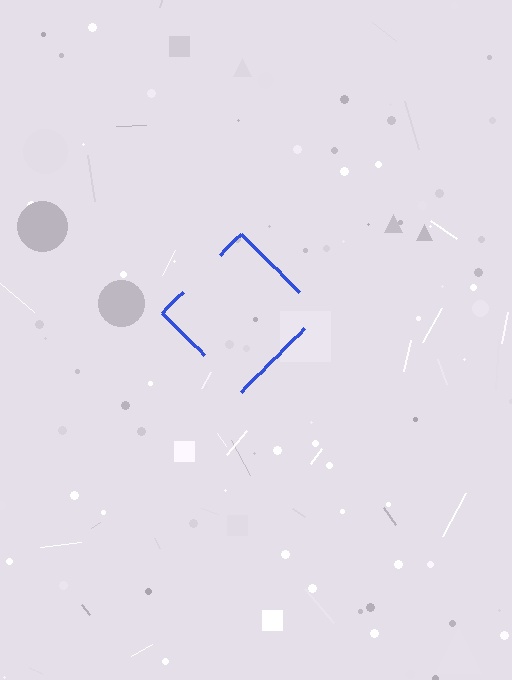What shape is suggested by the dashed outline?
The dashed outline suggests a diamond.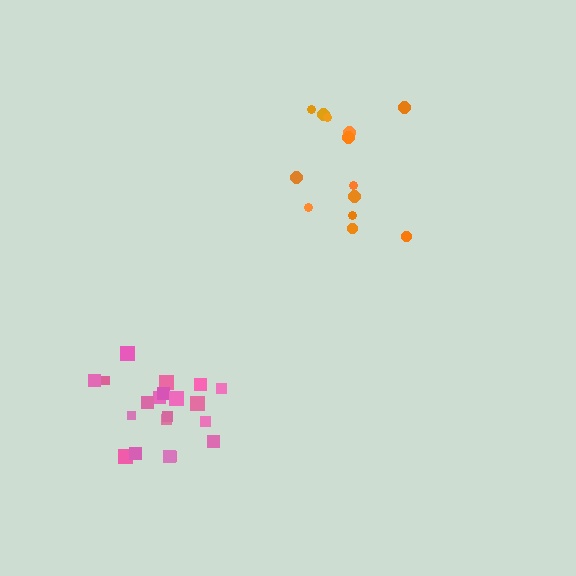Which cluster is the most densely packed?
Pink.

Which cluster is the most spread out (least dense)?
Orange.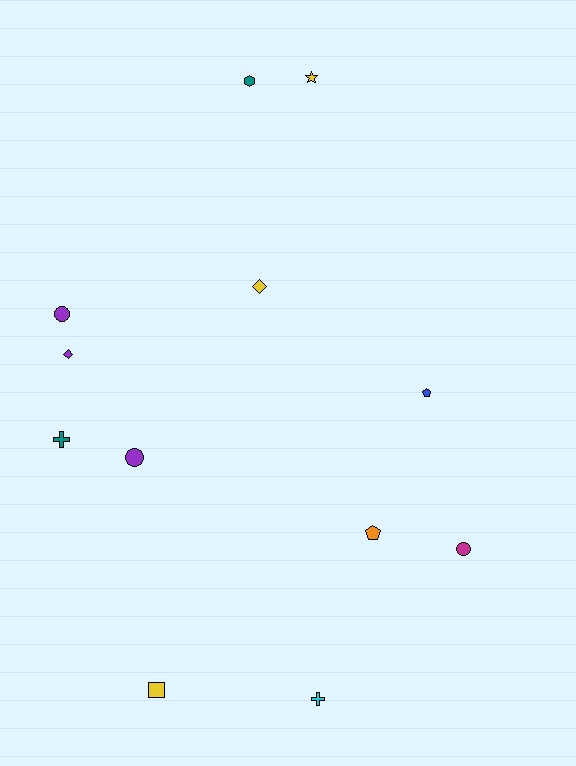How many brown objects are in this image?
There are no brown objects.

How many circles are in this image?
There are 3 circles.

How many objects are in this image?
There are 12 objects.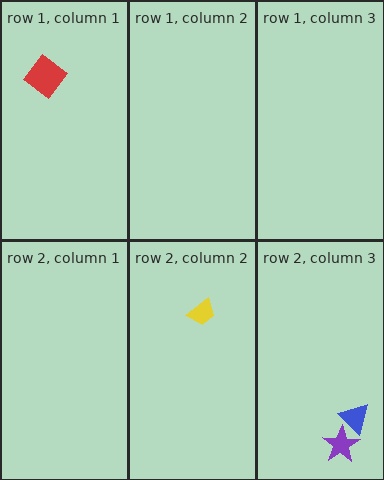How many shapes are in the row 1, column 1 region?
1.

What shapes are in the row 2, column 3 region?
The blue triangle, the purple star.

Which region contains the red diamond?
The row 1, column 1 region.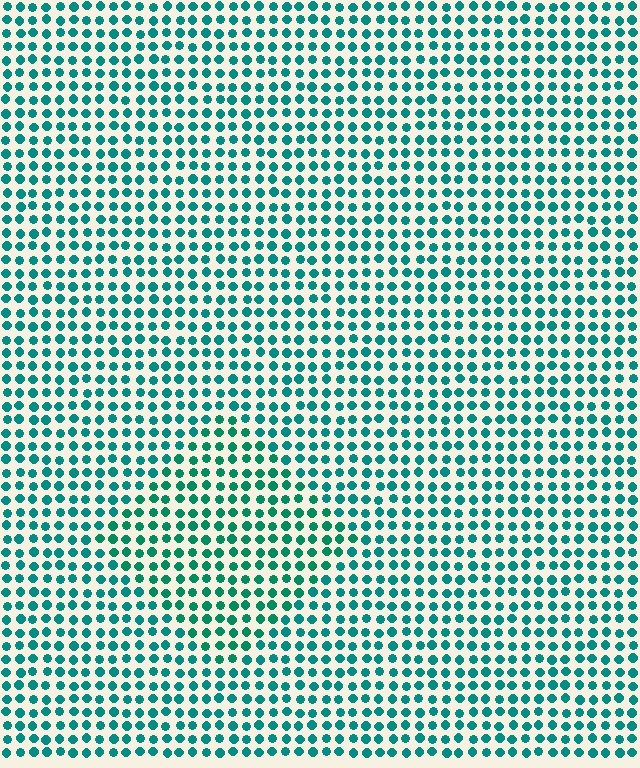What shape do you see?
I see a diamond.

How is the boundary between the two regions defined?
The boundary is defined purely by a slight shift in hue (about 16 degrees). Spacing, size, and orientation are identical on both sides.